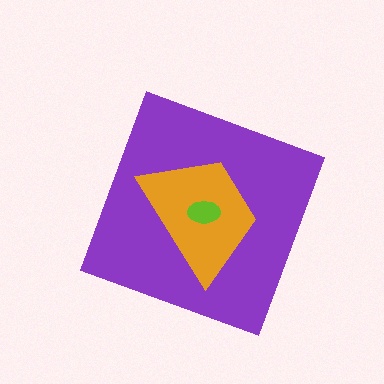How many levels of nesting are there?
3.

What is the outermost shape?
The purple diamond.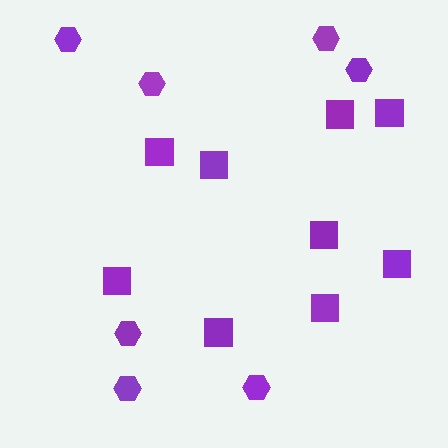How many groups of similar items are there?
There are 2 groups: one group of hexagons (7) and one group of squares (9).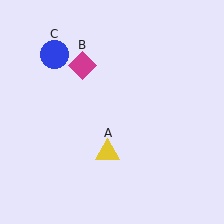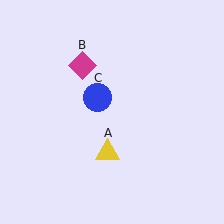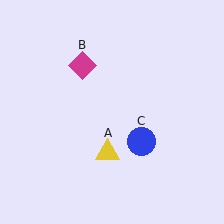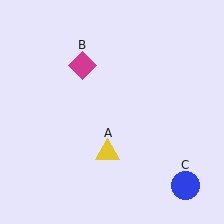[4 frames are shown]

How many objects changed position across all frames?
1 object changed position: blue circle (object C).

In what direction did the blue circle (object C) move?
The blue circle (object C) moved down and to the right.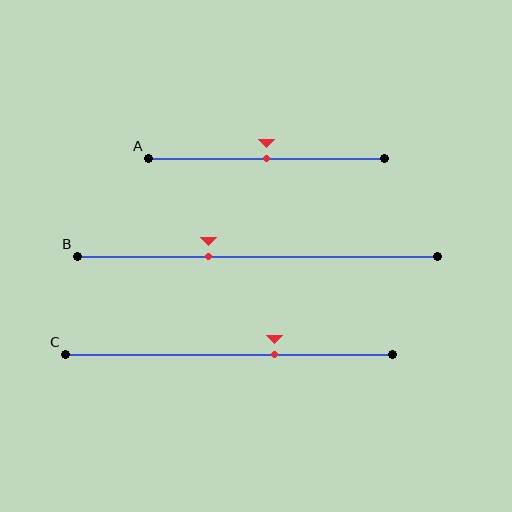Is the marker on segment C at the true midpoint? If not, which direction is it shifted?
No, the marker on segment C is shifted to the right by about 14% of the segment length.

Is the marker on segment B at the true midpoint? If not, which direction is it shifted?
No, the marker on segment B is shifted to the left by about 14% of the segment length.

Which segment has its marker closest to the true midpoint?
Segment A has its marker closest to the true midpoint.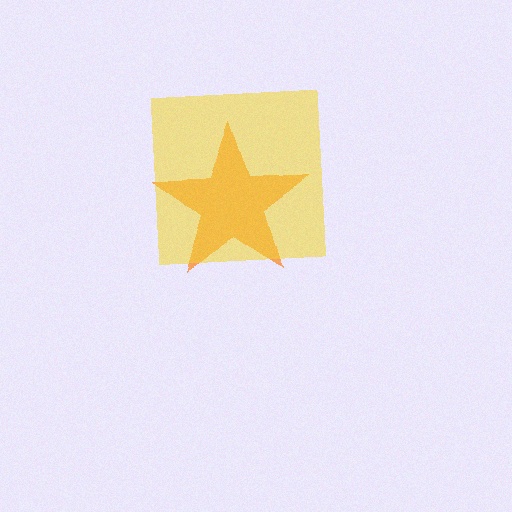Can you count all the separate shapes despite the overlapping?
Yes, there are 2 separate shapes.